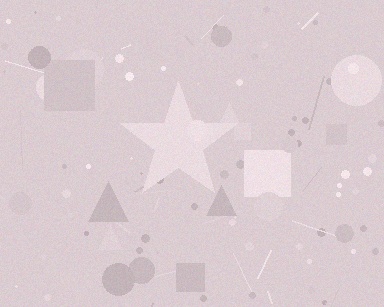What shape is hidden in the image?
A star is hidden in the image.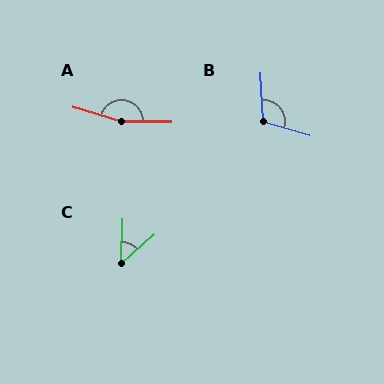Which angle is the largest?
A, at approximately 163 degrees.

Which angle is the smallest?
C, at approximately 47 degrees.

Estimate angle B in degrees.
Approximately 109 degrees.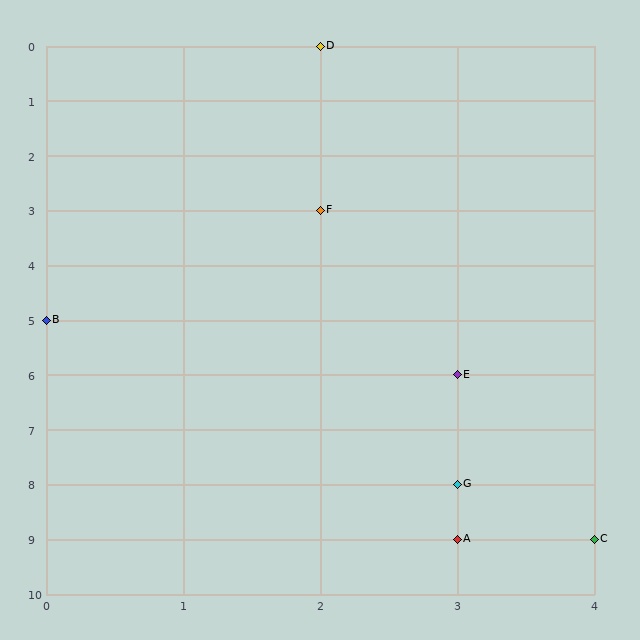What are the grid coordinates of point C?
Point C is at grid coordinates (4, 9).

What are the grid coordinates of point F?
Point F is at grid coordinates (2, 3).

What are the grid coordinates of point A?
Point A is at grid coordinates (3, 9).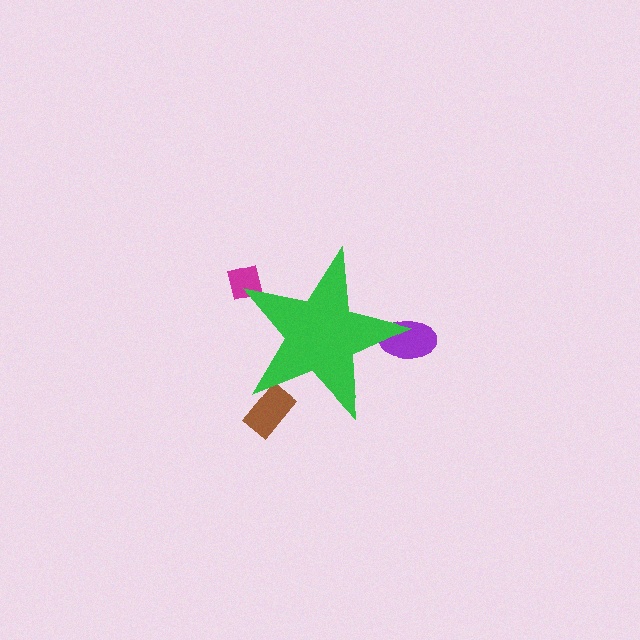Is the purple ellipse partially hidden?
Yes, the purple ellipse is partially hidden behind the green star.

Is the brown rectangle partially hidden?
Yes, the brown rectangle is partially hidden behind the green star.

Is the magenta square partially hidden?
Yes, the magenta square is partially hidden behind the green star.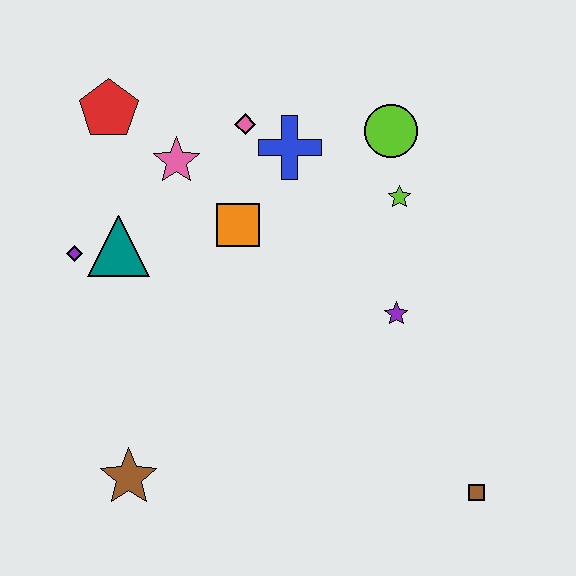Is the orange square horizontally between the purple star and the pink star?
Yes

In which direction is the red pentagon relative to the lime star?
The red pentagon is to the left of the lime star.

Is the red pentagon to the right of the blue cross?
No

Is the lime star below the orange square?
No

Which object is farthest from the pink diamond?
The brown square is farthest from the pink diamond.